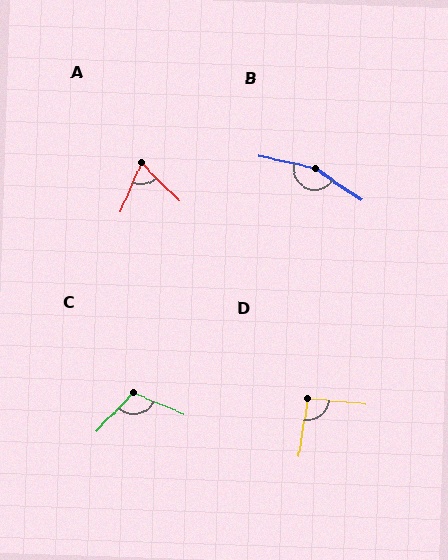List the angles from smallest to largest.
A (68°), D (94°), C (111°), B (158°).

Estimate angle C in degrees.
Approximately 111 degrees.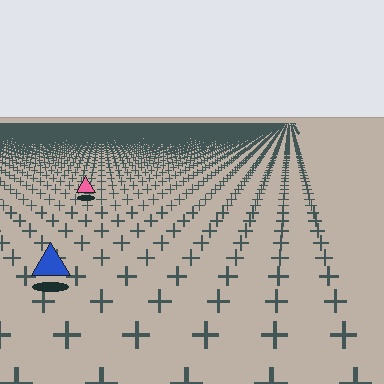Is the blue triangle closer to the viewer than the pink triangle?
Yes. The blue triangle is closer — you can tell from the texture gradient: the ground texture is coarser near it.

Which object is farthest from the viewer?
The pink triangle is farthest from the viewer. It appears smaller and the ground texture around it is denser.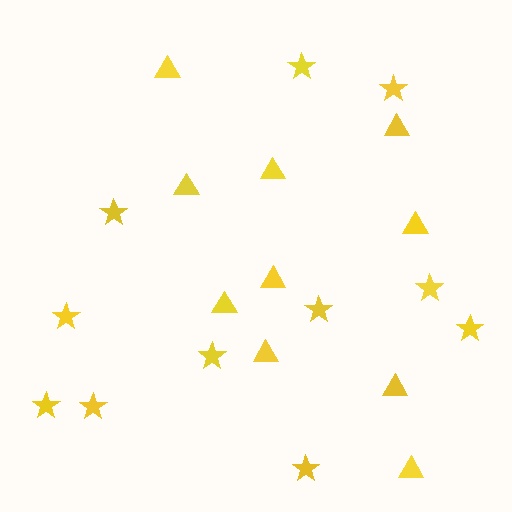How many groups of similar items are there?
There are 2 groups: one group of triangles (10) and one group of stars (11).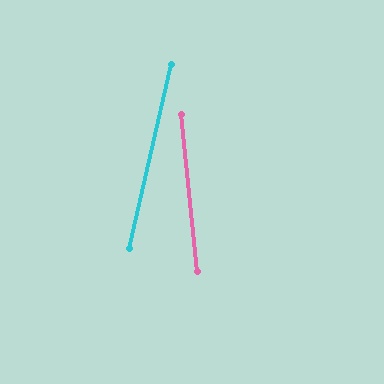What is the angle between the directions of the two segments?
Approximately 18 degrees.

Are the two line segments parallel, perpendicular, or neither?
Neither parallel nor perpendicular — they differ by about 18°.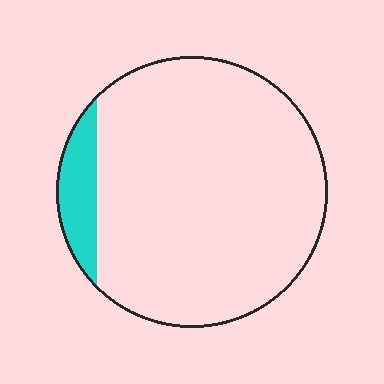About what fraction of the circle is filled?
About one tenth (1/10).